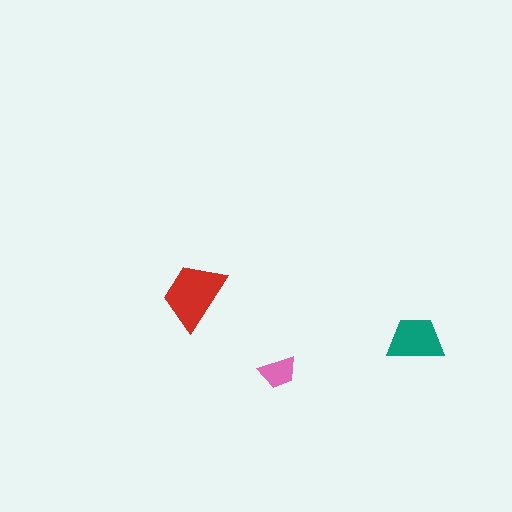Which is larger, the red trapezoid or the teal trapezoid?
The red one.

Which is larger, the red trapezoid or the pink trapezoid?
The red one.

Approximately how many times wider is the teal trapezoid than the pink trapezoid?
About 1.5 times wider.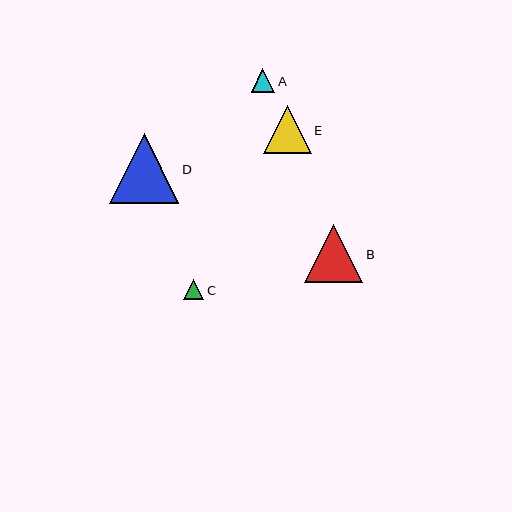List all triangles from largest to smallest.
From largest to smallest: D, B, E, A, C.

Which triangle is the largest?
Triangle D is the largest with a size of approximately 69 pixels.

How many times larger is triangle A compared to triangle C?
Triangle A is approximately 1.2 times the size of triangle C.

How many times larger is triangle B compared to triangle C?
Triangle B is approximately 2.9 times the size of triangle C.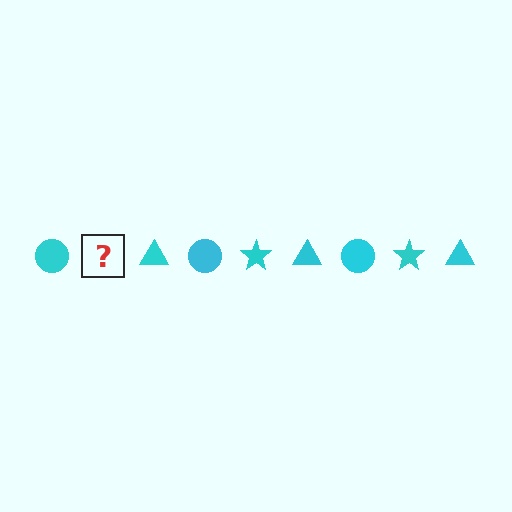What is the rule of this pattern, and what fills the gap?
The rule is that the pattern cycles through circle, star, triangle shapes in cyan. The gap should be filled with a cyan star.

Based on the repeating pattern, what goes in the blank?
The blank should be a cyan star.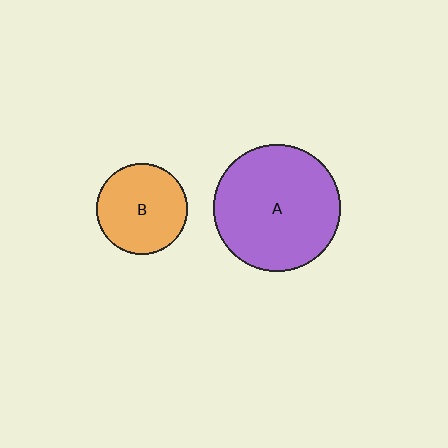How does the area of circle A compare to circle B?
Approximately 1.9 times.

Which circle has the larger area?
Circle A (purple).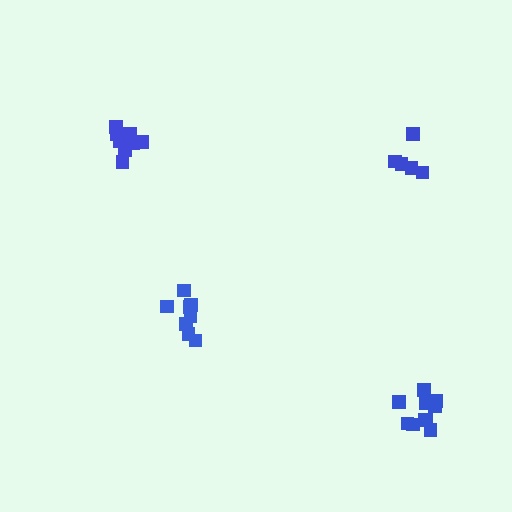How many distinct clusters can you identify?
There are 4 distinct clusters.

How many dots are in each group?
Group 1: 5 dots, Group 2: 10 dots, Group 3: 10 dots, Group 4: 8 dots (33 total).